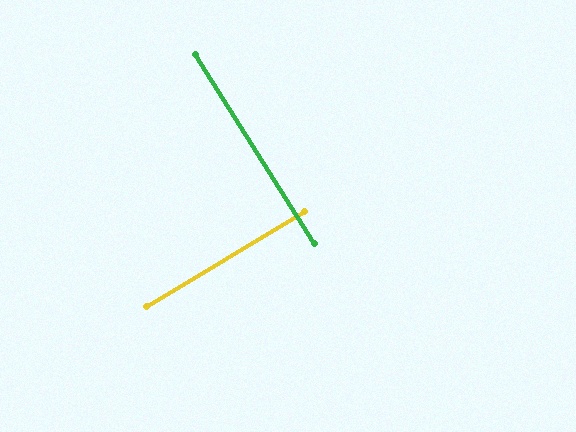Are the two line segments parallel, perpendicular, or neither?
Perpendicular — they meet at approximately 89°.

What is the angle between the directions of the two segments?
Approximately 89 degrees.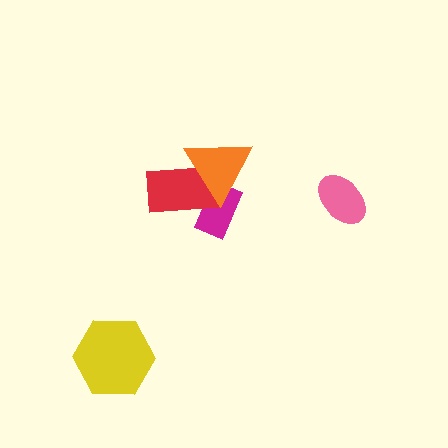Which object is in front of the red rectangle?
The orange triangle is in front of the red rectangle.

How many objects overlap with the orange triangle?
2 objects overlap with the orange triangle.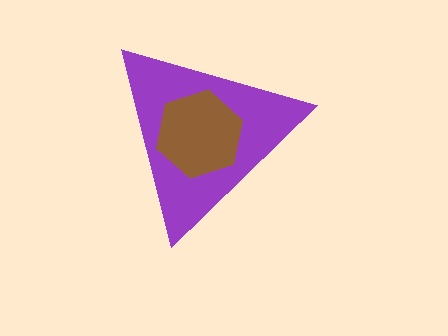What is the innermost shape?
The brown hexagon.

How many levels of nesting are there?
2.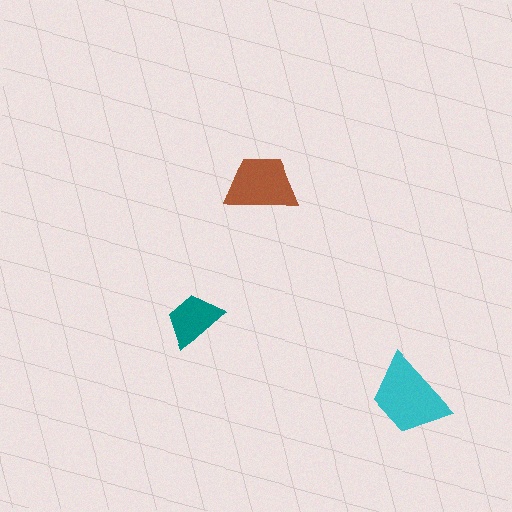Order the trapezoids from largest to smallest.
the cyan one, the brown one, the teal one.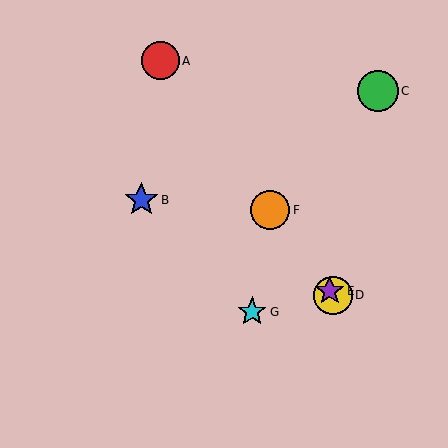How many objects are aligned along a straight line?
4 objects (A, D, E, F) are aligned along a straight line.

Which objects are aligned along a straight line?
Objects A, D, E, F are aligned along a straight line.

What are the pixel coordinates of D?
Object D is at (333, 295).